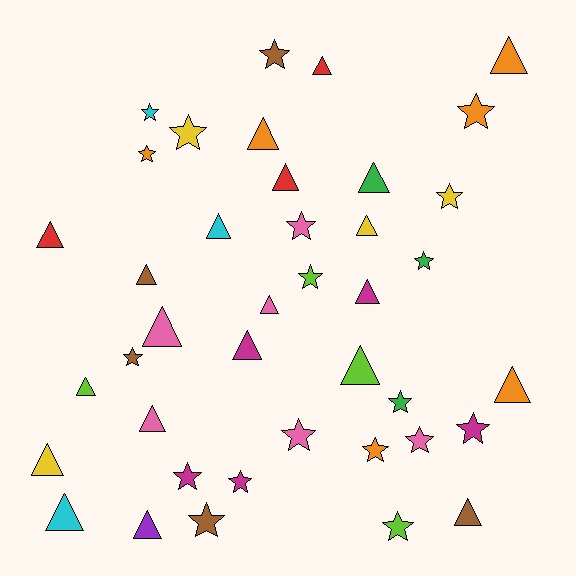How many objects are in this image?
There are 40 objects.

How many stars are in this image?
There are 19 stars.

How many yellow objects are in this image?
There are 4 yellow objects.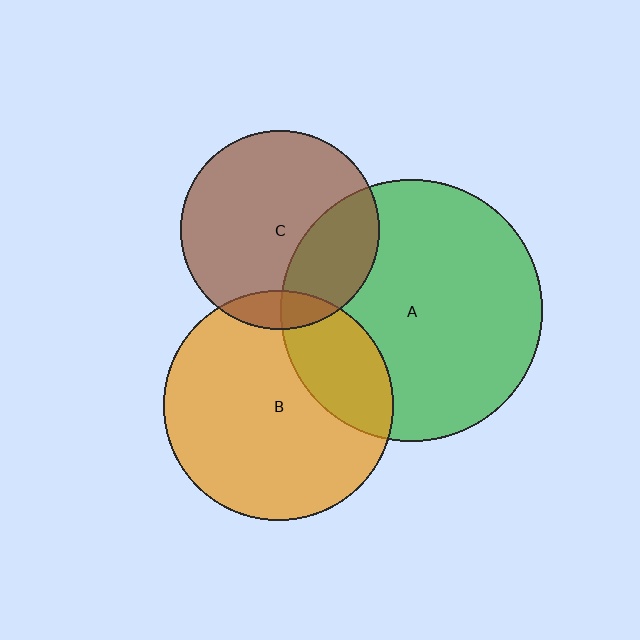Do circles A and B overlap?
Yes.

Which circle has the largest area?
Circle A (green).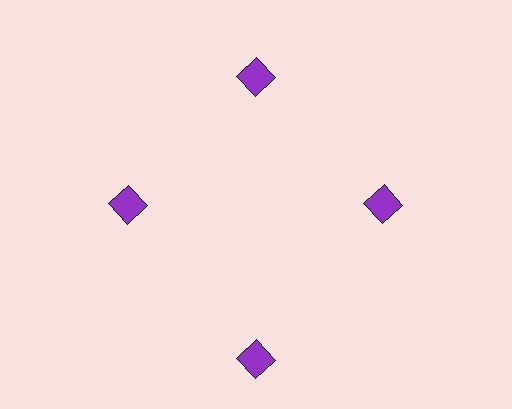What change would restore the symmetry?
The symmetry would be restored by moving it inward, back onto the ring so that all 4 diamonds sit at equal angles and equal distance from the center.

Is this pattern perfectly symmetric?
No. The 4 purple diamonds are arranged in a ring, but one element near the 6 o'clock position is pushed outward from the center, breaking the 4-fold rotational symmetry.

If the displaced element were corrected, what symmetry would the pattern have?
It would have 4-fold rotational symmetry — the pattern would map onto itself every 90 degrees.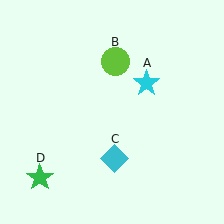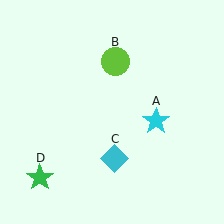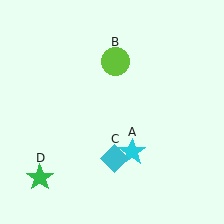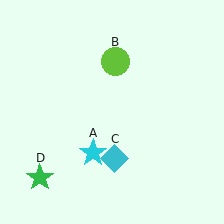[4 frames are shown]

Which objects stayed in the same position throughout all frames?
Lime circle (object B) and cyan diamond (object C) and green star (object D) remained stationary.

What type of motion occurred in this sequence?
The cyan star (object A) rotated clockwise around the center of the scene.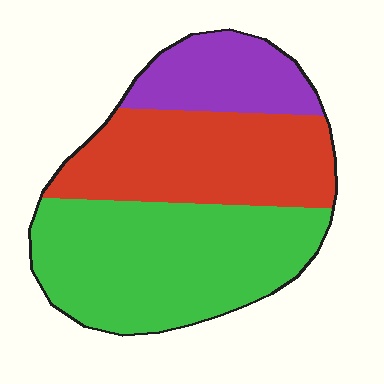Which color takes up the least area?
Purple, at roughly 20%.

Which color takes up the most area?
Green, at roughly 45%.